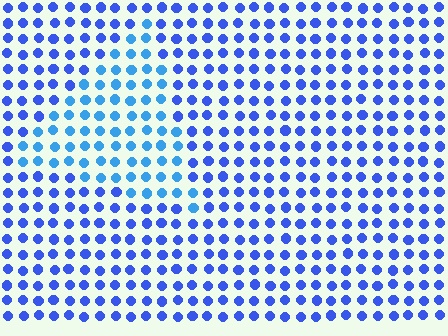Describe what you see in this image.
The image is filled with small blue elements in a uniform arrangement. A triangle-shaped region is visible where the elements are tinted to a slightly different hue, forming a subtle color boundary.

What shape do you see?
I see a triangle.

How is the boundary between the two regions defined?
The boundary is defined purely by a slight shift in hue (about 25 degrees). Spacing, size, and orientation are identical on both sides.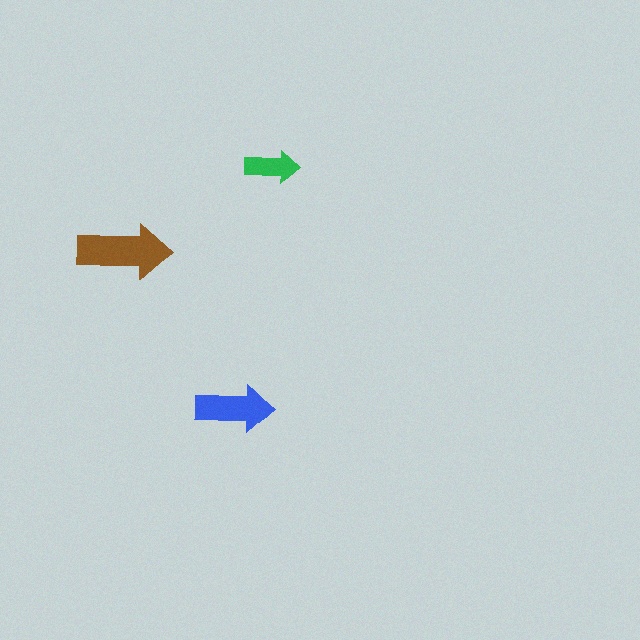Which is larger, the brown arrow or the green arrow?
The brown one.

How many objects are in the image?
There are 3 objects in the image.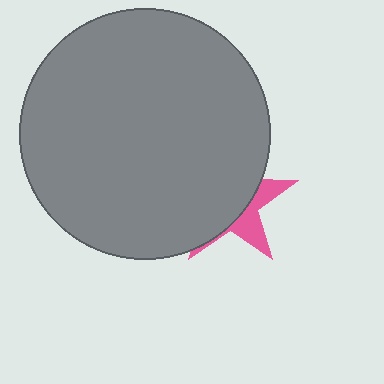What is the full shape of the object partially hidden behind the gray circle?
The partially hidden object is a pink star.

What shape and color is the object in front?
The object in front is a gray circle.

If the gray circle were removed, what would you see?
You would see the complete pink star.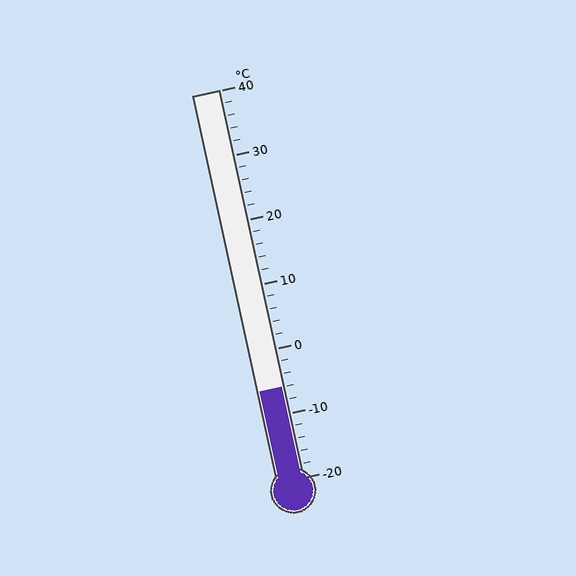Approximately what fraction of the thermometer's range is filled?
The thermometer is filled to approximately 25% of its range.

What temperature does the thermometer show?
The thermometer shows approximately -6°C.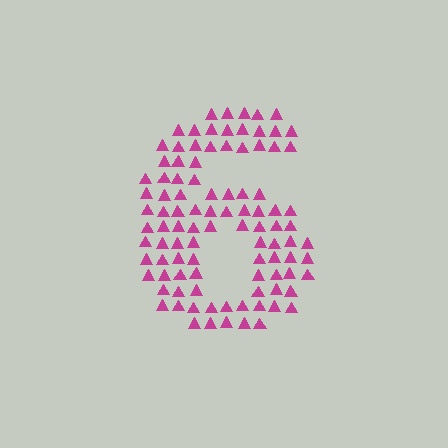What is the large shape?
The large shape is the digit 6.